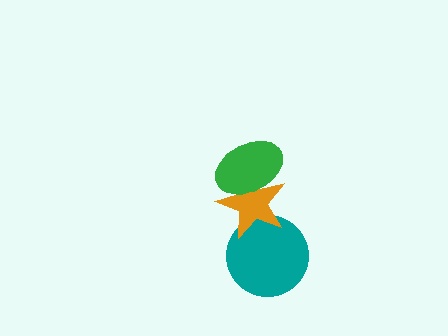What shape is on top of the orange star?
The green ellipse is on top of the orange star.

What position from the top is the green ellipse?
The green ellipse is 1st from the top.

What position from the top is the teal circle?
The teal circle is 3rd from the top.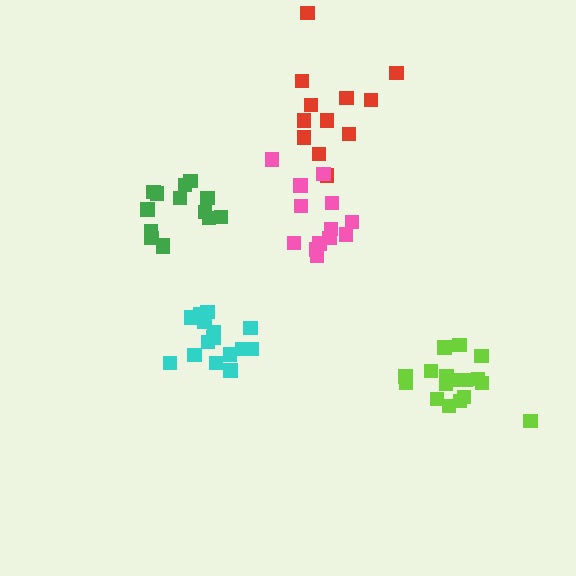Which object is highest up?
The red cluster is topmost.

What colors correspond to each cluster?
The clusters are colored: lime, red, pink, green, cyan.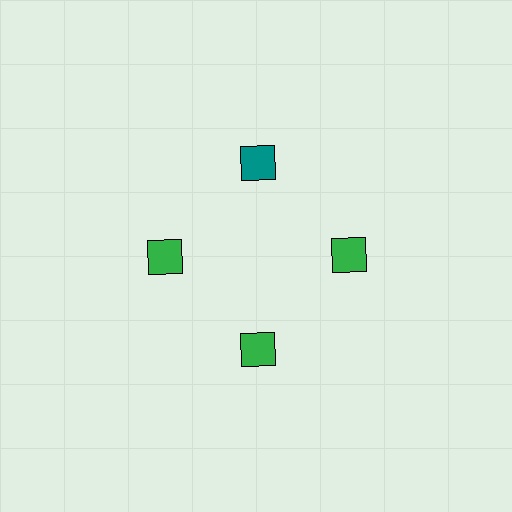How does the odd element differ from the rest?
It has a different color: teal instead of green.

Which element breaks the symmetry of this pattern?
The teal diamond at roughly the 12 o'clock position breaks the symmetry. All other shapes are green diamonds.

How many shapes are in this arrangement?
There are 4 shapes arranged in a ring pattern.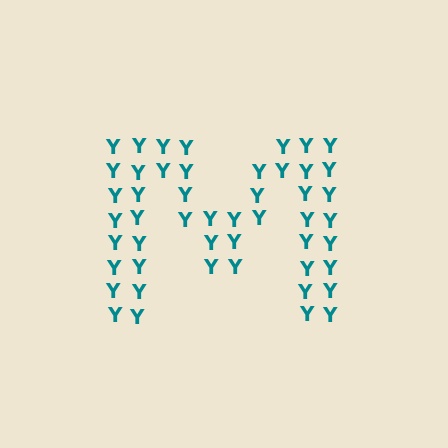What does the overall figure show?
The overall figure shows the letter M.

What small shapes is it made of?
It is made of small letter Y's.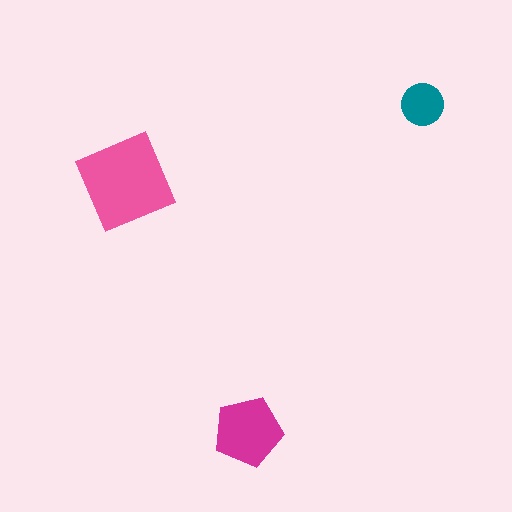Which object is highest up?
The teal circle is topmost.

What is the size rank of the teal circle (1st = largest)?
3rd.